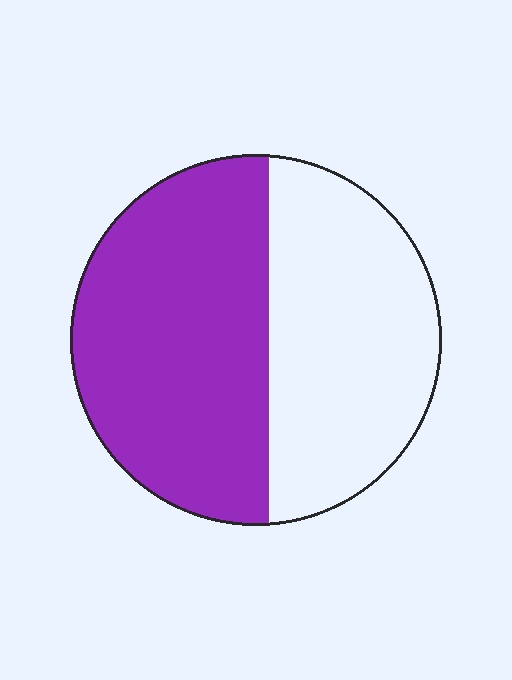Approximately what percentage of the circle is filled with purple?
Approximately 55%.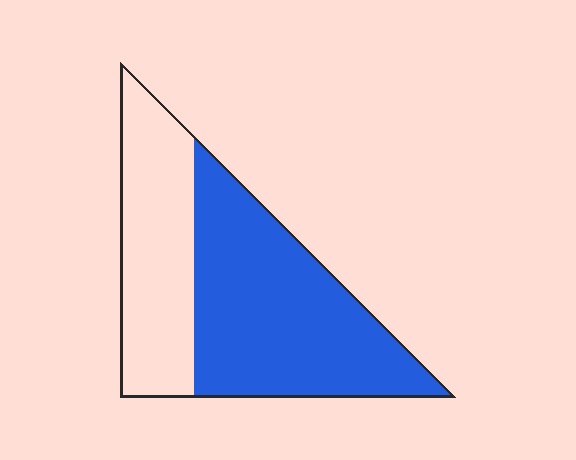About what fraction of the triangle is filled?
About three fifths (3/5).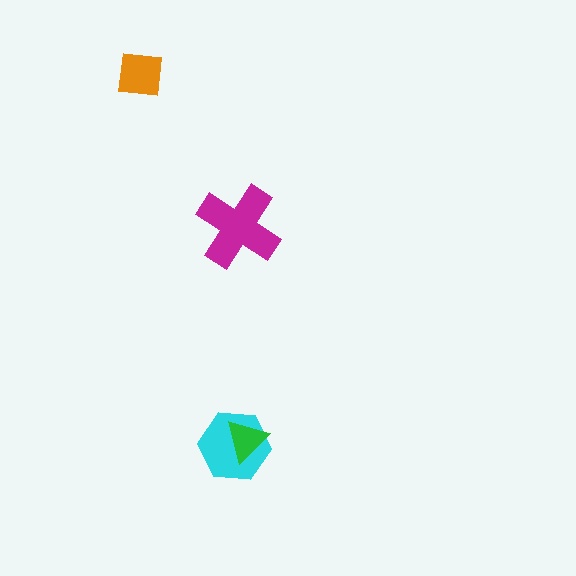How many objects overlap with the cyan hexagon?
1 object overlaps with the cyan hexagon.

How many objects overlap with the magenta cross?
0 objects overlap with the magenta cross.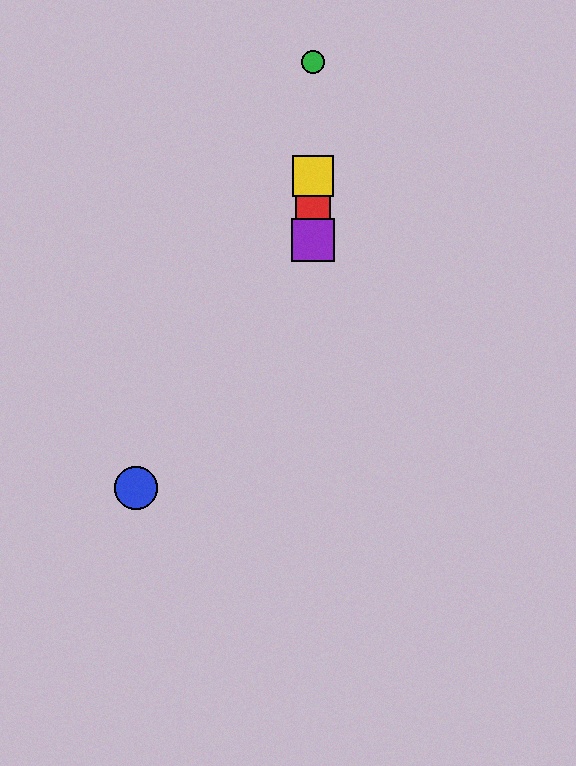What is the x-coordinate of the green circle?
The green circle is at x≈313.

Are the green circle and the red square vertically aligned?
Yes, both are at x≈313.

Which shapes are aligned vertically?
The red square, the green circle, the yellow square, the purple square are aligned vertically.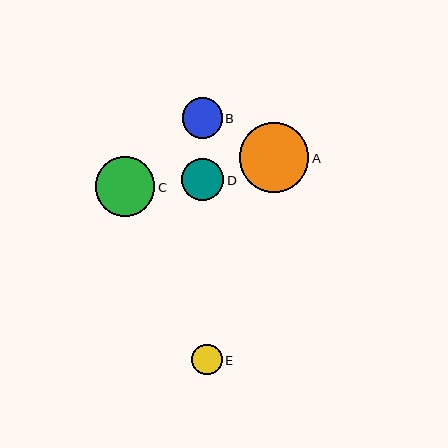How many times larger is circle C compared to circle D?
Circle C is approximately 1.4 times the size of circle D.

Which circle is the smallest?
Circle E is the smallest with a size of approximately 30 pixels.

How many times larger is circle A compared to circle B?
Circle A is approximately 1.7 times the size of circle B.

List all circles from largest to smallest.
From largest to smallest: A, C, D, B, E.